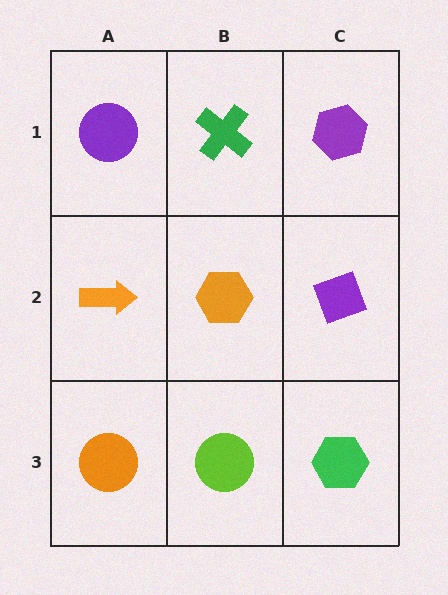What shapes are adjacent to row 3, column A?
An orange arrow (row 2, column A), a lime circle (row 3, column B).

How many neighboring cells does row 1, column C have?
2.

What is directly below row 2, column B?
A lime circle.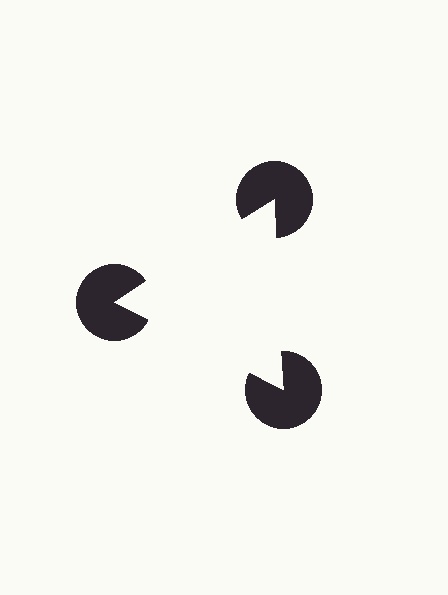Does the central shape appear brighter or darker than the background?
It typically appears slightly brighter than the background, even though no actual brightness change is drawn.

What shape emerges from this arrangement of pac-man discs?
An illusory triangle — its edges are inferred from the aligned wedge cuts in the pac-man discs, not physically drawn.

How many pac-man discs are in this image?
There are 3 — one at each vertex of the illusory triangle.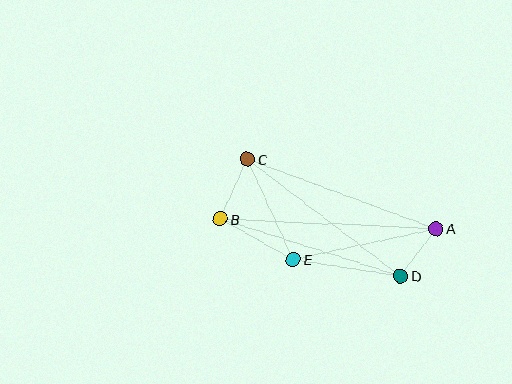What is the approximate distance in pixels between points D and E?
The distance between D and E is approximately 109 pixels.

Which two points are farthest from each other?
Points A and B are farthest from each other.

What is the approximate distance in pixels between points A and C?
The distance between A and C is approximately 201 pixels.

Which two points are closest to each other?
Points A and D are closest to each other.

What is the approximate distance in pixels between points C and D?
The distance between C and D is approximately 193 pixels.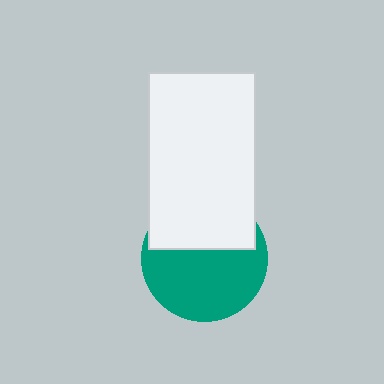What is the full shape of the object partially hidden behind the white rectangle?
The partially hidden object is a teal circle.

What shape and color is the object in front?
The object in front is a white rectangle.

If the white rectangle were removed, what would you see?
You would see the complete teal circle.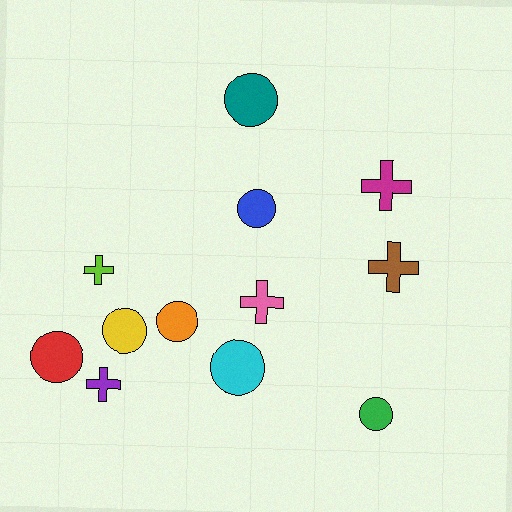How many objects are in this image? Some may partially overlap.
There are 12 objects.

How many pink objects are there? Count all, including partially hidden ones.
There is 1 pink object.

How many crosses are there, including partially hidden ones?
There are 5 crosses.